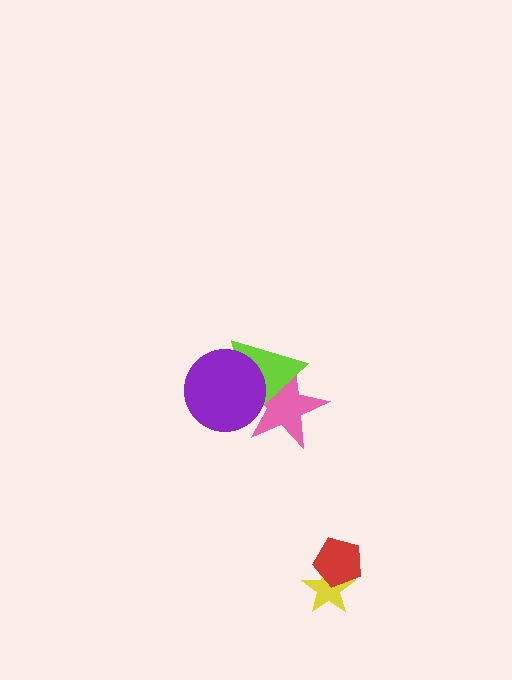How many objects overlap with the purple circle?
2 objects overlap with the purple circle.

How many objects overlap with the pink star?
2 objects overlap with the pink star.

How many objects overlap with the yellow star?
1 object overlaps with the yellow star.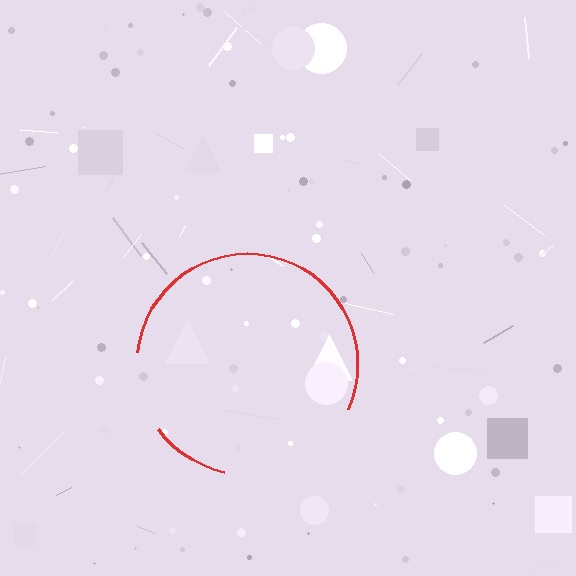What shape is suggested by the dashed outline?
The dashed outline suggests a circle.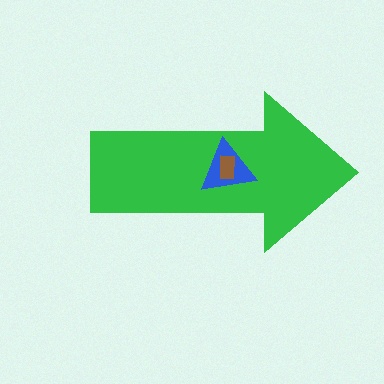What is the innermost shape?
The brown rectangle.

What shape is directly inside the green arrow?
The blue triangle.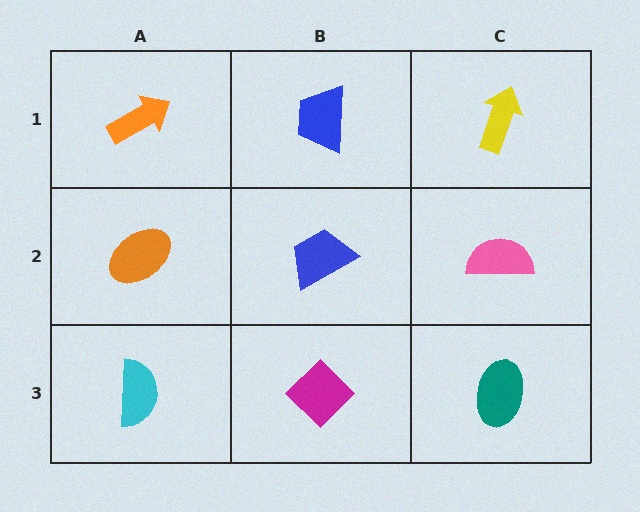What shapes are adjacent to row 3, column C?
A pink semicircle (row 2, column C), a magenta diamond (row 3, column B).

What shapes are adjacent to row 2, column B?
A blue trapezoid (row 1, column B), a magenta diamond (row 3, column B), an orange ellipse (row 2, column A), a pink semicircle (row 2, column C).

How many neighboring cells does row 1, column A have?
2.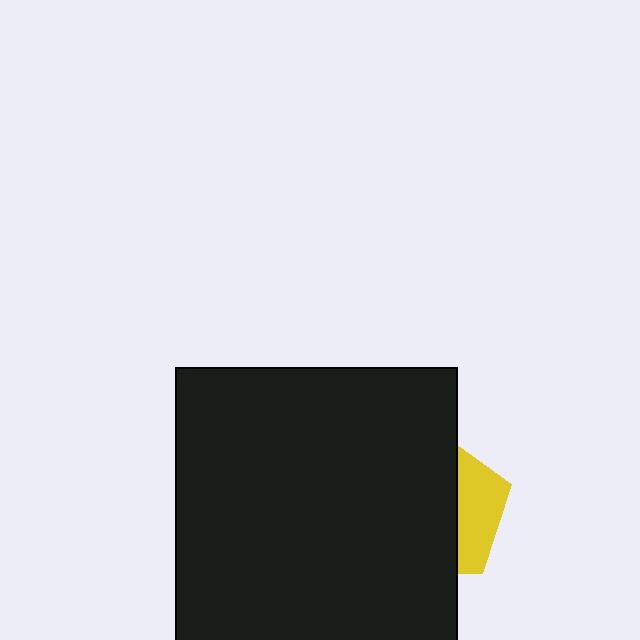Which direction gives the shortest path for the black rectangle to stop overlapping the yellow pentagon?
Moving left gives the shortest separation.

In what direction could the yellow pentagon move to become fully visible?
The yellow pentagon could move right. That would shift it out from behind the black rectangle entirely.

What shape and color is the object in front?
The object in front is a black rectangle.